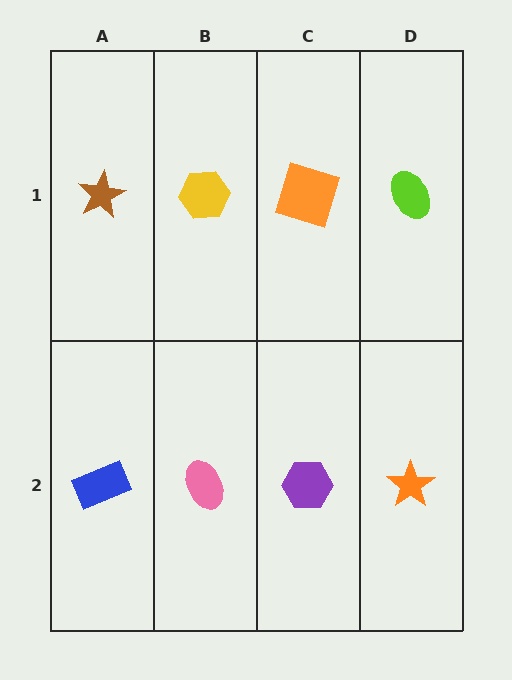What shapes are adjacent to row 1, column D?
An orange star (row 2, column D), an orange square (row 1, column C).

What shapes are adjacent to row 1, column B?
A pink ellipse (row 2, column B), a brown star (row 1, column A), an orange square (row 1, column C).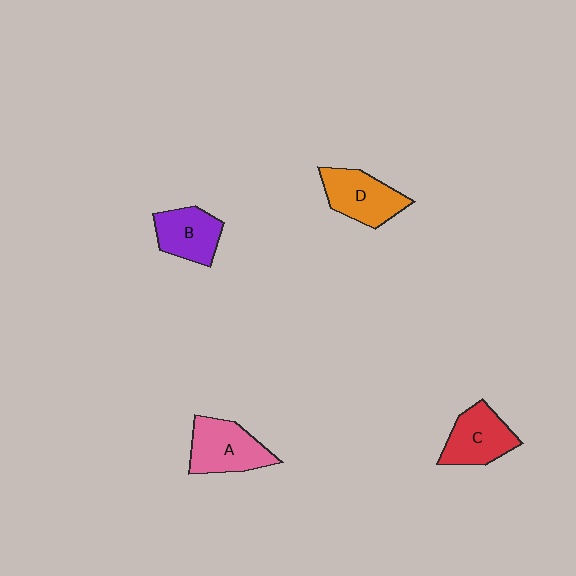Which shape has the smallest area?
Shape B (purple).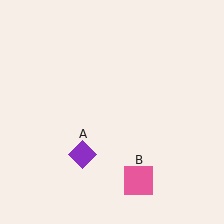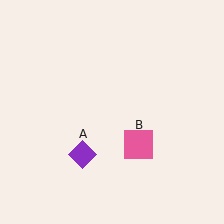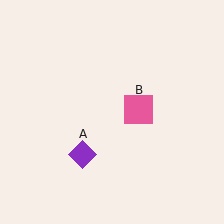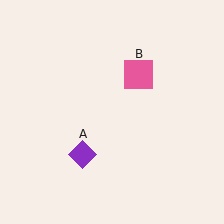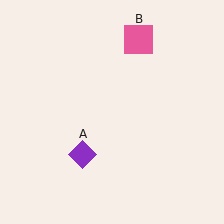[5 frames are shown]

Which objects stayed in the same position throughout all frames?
Purple diamond (object A) remained stationary.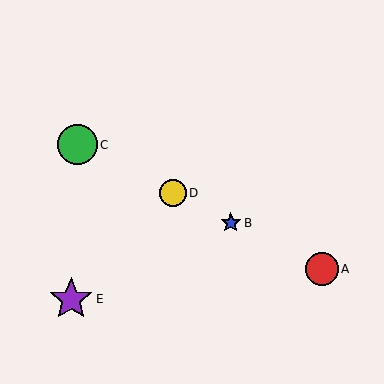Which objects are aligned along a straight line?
Objects A, B, C, D are aligned along a straight line.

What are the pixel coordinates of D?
Object D is at (173, 193).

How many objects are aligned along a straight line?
4 objects (A, B, C, D) are aligned along a straight line.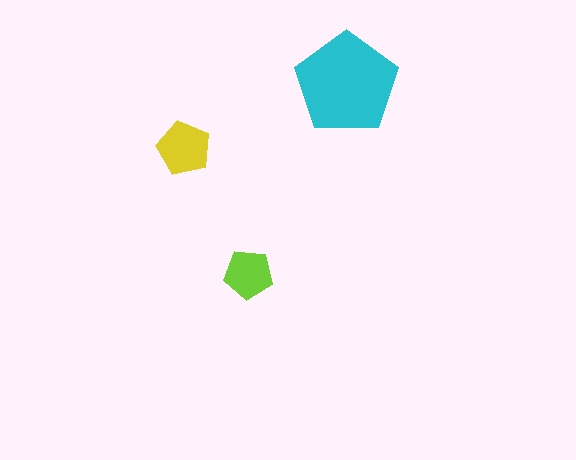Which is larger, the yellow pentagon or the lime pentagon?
The yellow one.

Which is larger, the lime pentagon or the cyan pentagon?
The cyan one.